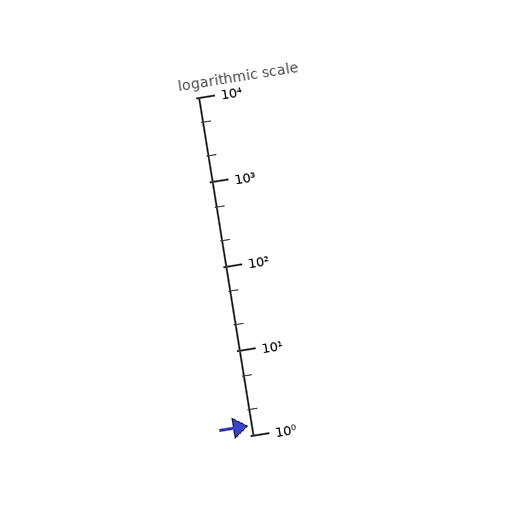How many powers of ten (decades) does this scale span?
The scale spans 4 decades, from 1 to 10000.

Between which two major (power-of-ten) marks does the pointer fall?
The pointer is between 1 and 10.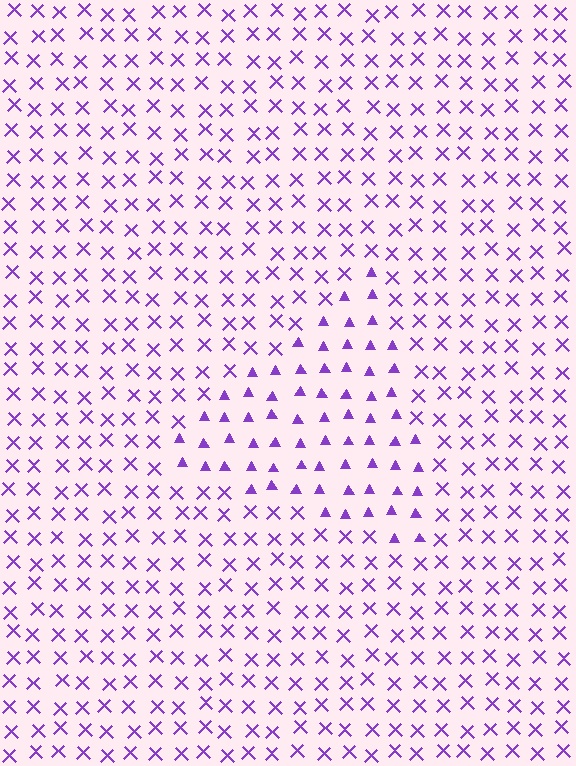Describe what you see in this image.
The image is filled with small purple elements arranged in a uniform grid. A triangle-shaped region contains triangles, while the surrounding area contains X marks. The boundary is defined purely by the change in element shape.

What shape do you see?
I see a triangle.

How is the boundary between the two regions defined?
The boundary is defined by a change in element shape: triangles inside vs. X marks outside. All elements share the same color and spacing.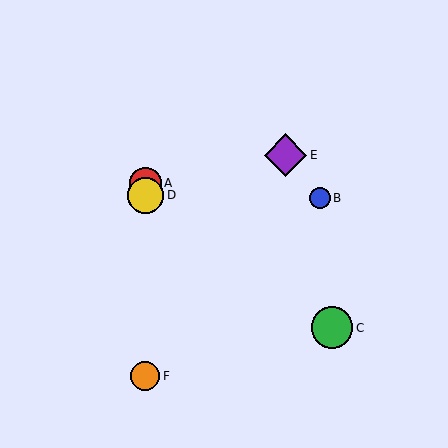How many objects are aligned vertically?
3 objects (A, D, F) are aligned vertically.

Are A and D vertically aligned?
Yes, both are at x≈145.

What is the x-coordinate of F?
Object F is at x≈145.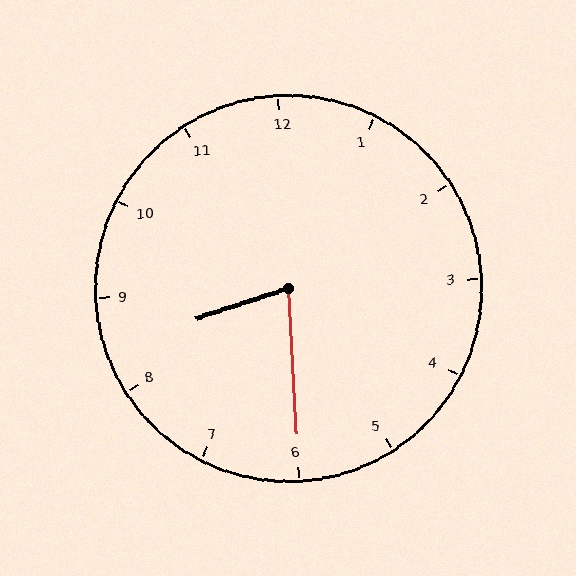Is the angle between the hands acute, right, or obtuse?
It is acute.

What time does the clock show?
8:30.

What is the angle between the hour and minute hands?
Approximately 75 degrees.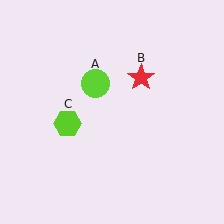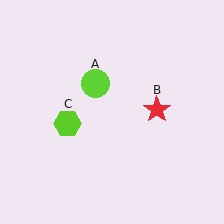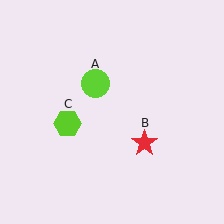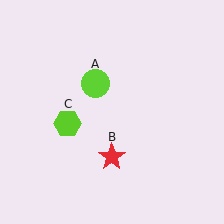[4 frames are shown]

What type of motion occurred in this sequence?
The red star (object B) rotated clockwise around the center of the scene.